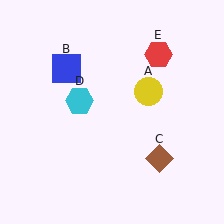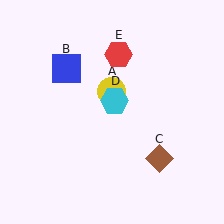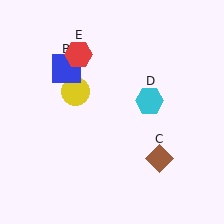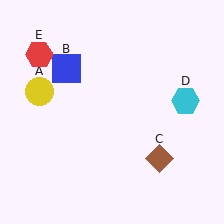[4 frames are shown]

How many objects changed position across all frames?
3 objects changed position: yellow circle (object A), cyan hexagon (object D), red hexagon (object E).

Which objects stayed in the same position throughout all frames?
Blue square (object B) and brown diamond (object C) remained stationary.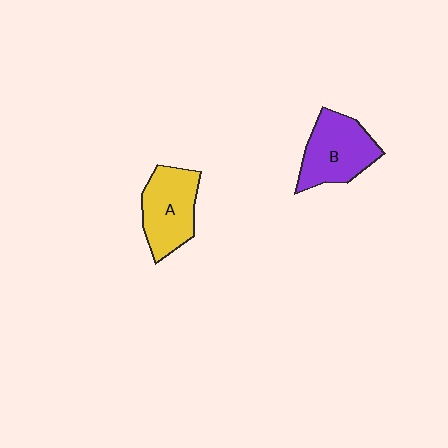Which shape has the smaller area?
Shape A (yellow).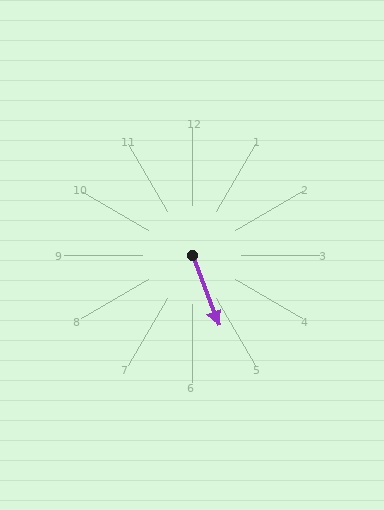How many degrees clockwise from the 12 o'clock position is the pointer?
Approximately 159 degrees.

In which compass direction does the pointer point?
South.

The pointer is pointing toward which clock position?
Roughly 5 o'clock.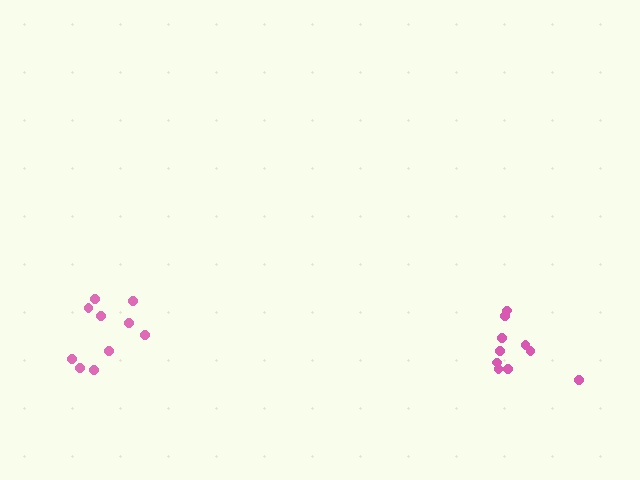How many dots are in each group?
Group 1: 10 dots, Group 2: 10 dots (20 total).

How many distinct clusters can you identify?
There are 2 distinct clusters.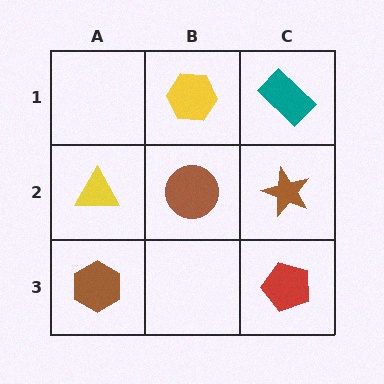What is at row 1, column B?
A yellow hexagon.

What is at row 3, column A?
A brown hexagon.